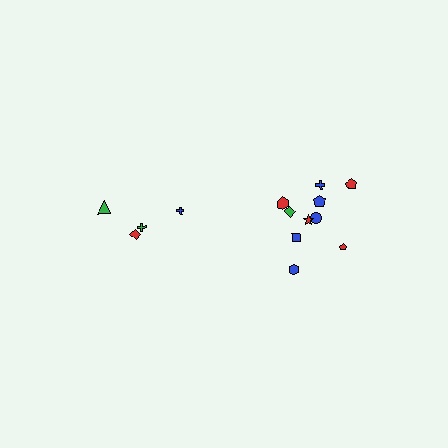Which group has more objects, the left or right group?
The right group.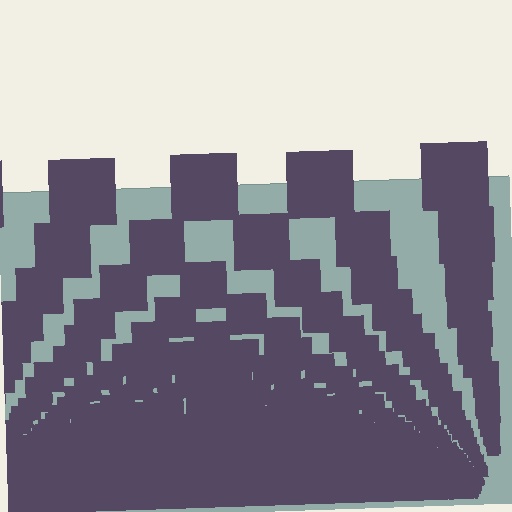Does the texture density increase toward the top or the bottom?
Density increases toward the bottom.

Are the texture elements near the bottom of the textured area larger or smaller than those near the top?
Smaller. The gradient is inverted — elements near the bottom are smaller and denser.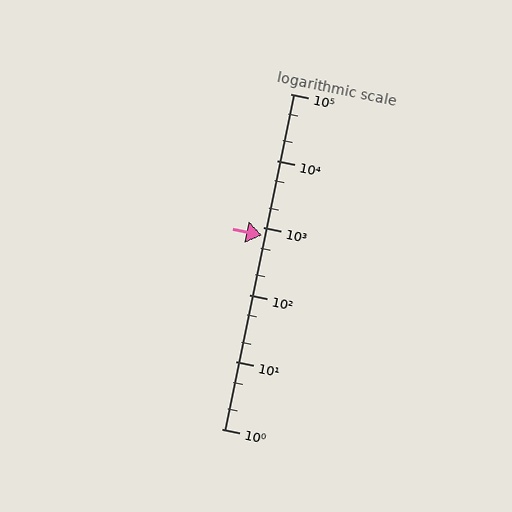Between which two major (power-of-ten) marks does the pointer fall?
The pointer is between 100 and 1000.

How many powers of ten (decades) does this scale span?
The scale spans 5 decades, from 1 to 100000.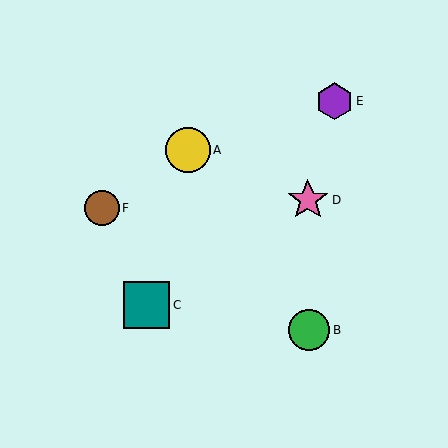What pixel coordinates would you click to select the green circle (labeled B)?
Click at (309, 330) to select the green circle B.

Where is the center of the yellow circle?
The center of the yellow circle is at (188, 150).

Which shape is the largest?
The teal square (labeled C) is the largest.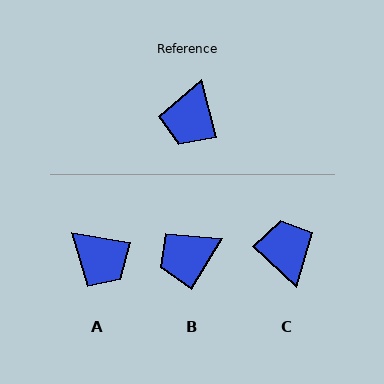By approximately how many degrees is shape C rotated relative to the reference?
Approximately 147 degrees clockwise.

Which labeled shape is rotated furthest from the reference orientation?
C, about 147 degrees away.